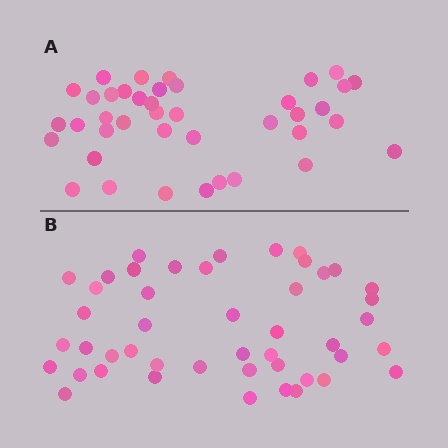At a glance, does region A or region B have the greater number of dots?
Region B (the bottom region) has more dots.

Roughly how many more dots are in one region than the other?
Region B has about 6 more dots than region A.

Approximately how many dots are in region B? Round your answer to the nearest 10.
About 50 dots. (The exact count is 46, which rounds to 50.)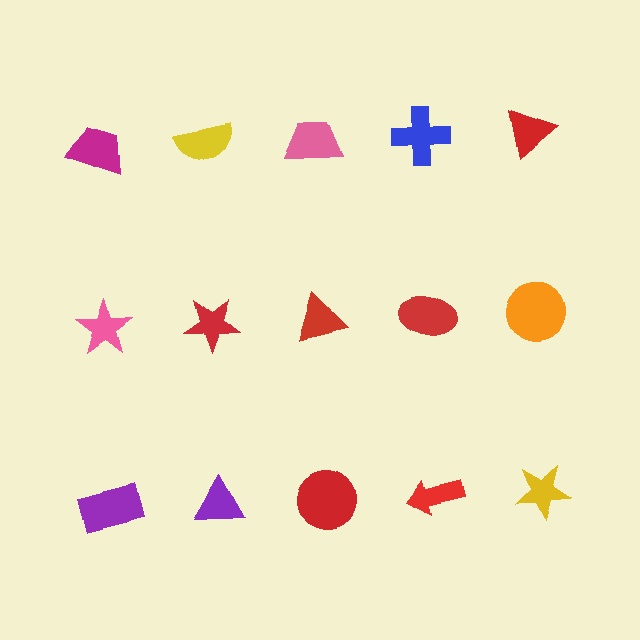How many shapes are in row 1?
5 shapes.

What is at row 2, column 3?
A red triangle.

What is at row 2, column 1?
A pink star.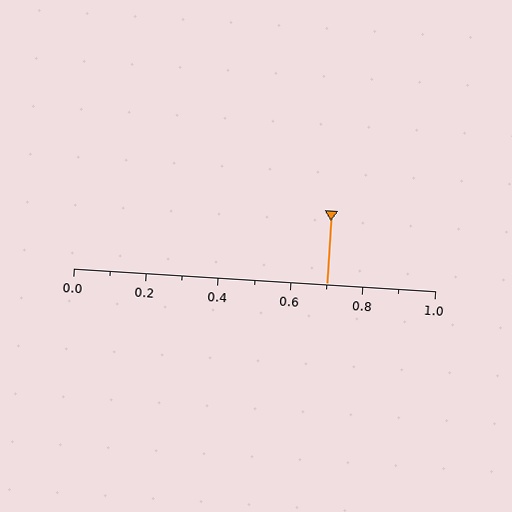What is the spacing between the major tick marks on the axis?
The major ticks are spaced 0.2 apart.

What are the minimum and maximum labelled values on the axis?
The axis runs from 0.0 to 1.0.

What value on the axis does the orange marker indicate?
The marker indicates approximately 0.7.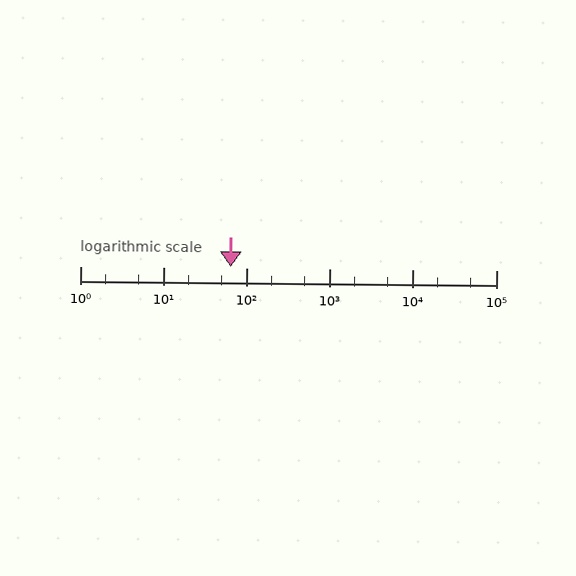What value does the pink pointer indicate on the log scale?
The pointer indicates approximately 64.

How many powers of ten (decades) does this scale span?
The scale spans 5 decades, from 1 to 100000.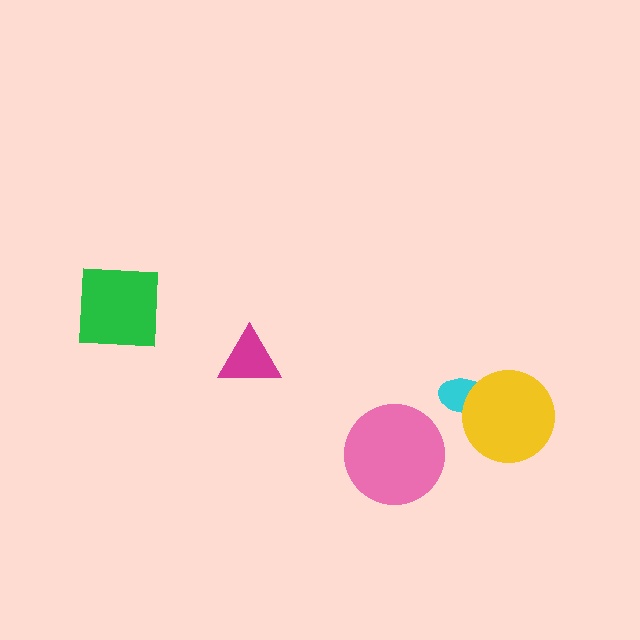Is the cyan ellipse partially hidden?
Yes, it is partially covered by another shape.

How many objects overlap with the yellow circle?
1 object overlaps with the yellow circle.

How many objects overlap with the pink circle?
0 objects overlap with the pink circle.